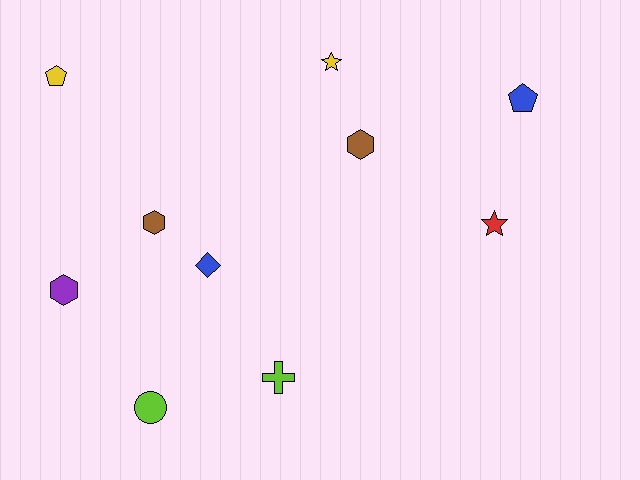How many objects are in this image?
There are 10 objects.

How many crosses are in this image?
There is 1 cross.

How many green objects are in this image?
There are no green objects.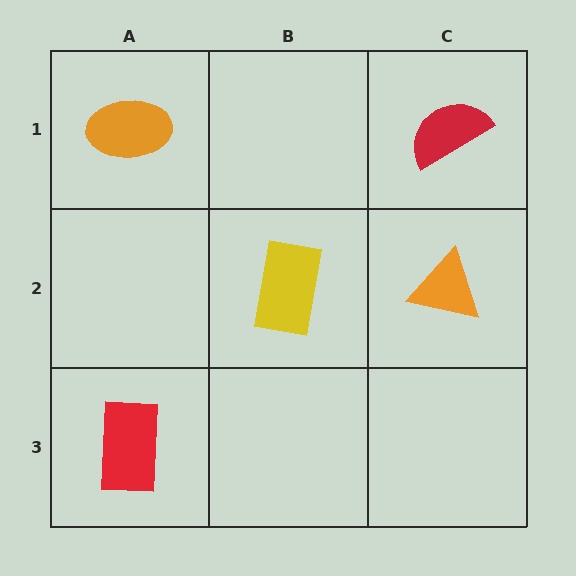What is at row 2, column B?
A yellow rectangle.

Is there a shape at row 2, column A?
No, that cell is empty.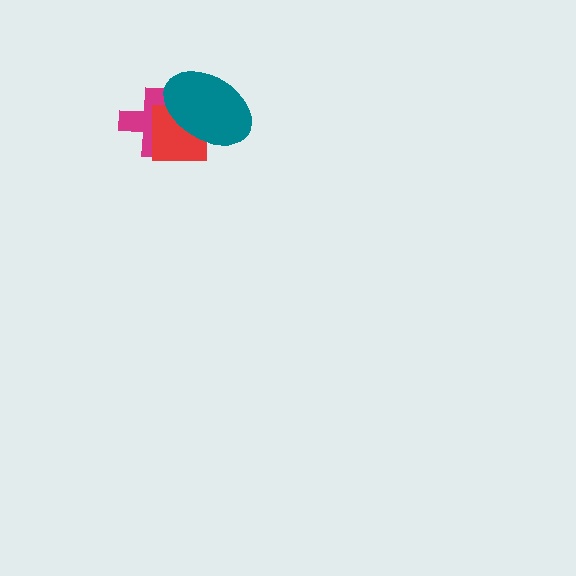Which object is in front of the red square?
The teal ellipse is in front of the red square.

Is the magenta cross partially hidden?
Yes, it is partially covered by another shape.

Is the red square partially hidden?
Yes, it is partially covered by another shape.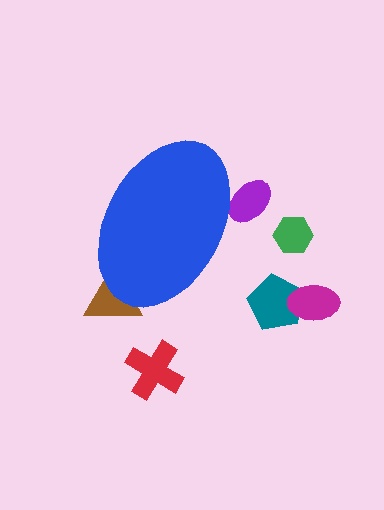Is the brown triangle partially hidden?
Yes, the brown triangle is partially hidden behind the blue ellipse.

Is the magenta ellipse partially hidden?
No, the magenta ellipse is fully visible.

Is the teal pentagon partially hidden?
No, the teal pentagon is fully visible.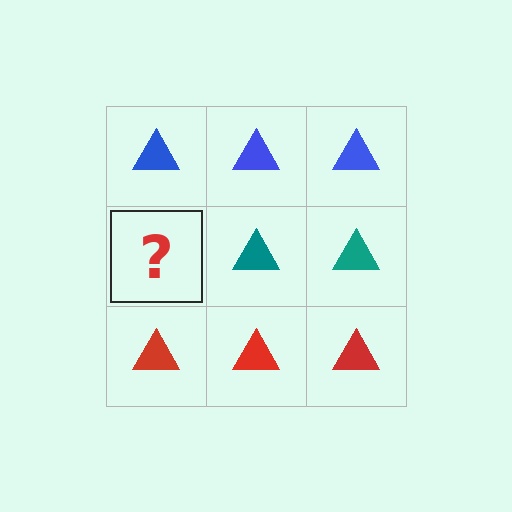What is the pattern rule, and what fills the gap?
The rule is that each row has a consistent color. The gap should be filled with a teal triangle.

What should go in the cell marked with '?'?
The missing cell should contain a teal triangle.